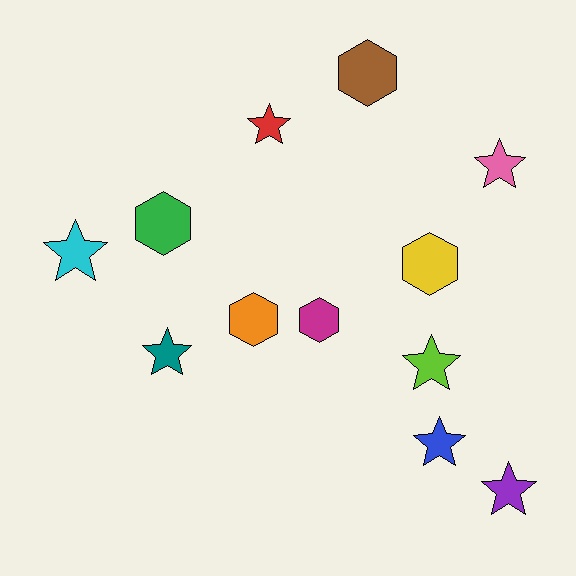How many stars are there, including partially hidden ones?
There are 7 stars.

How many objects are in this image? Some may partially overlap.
There are 12 objects.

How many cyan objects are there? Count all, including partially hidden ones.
There is 1 cyan object.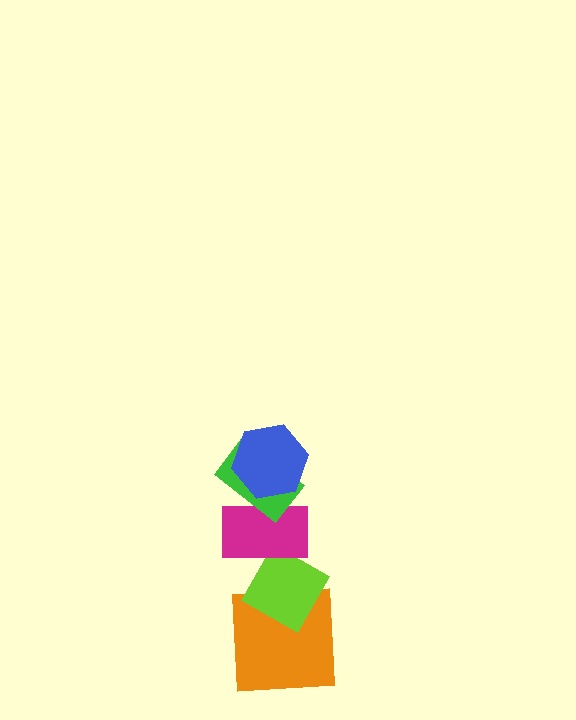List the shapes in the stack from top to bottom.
From top to bottom: the blue hexagon, the green rectangle, the magenta rectangle, the lime diamond, the orange square.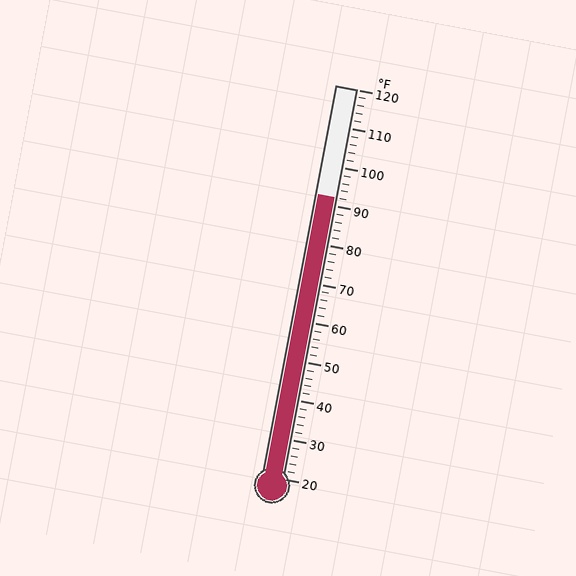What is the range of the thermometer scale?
The thermometer scale ranges from 20°F to 120°F.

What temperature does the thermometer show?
The thermometer shows approximately 92°F.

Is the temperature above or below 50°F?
The temperature is above 50°F.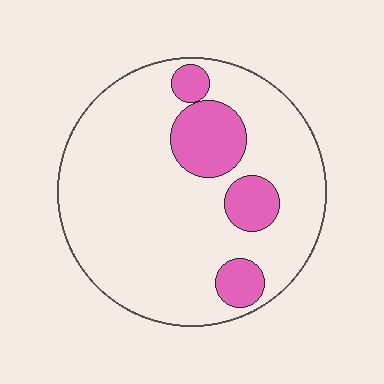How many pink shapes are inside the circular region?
4.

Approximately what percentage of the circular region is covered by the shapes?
Approximately 20%.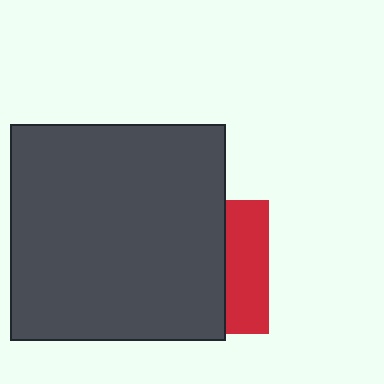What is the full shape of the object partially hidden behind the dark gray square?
The partially hidden object is a red square.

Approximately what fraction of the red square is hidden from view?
Roughly 68% of the red square is hidden behind the dark gray square.